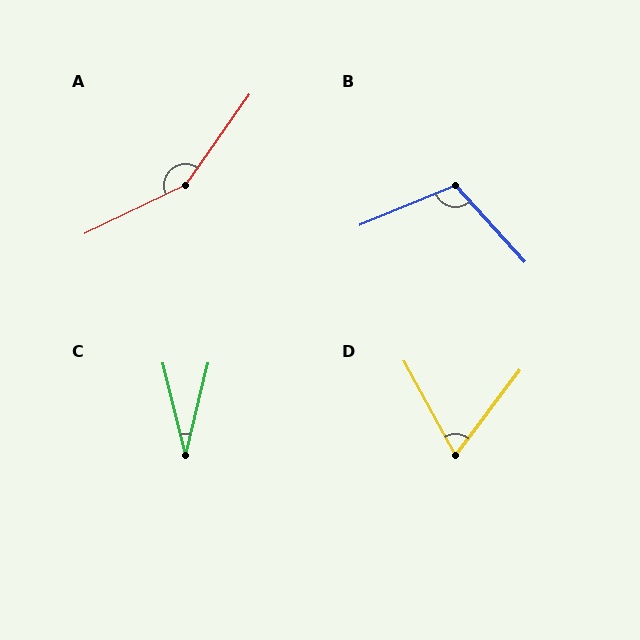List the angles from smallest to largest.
C (28°), D (66°), B (109°), A (151°).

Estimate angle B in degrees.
Approximately 109 degrees.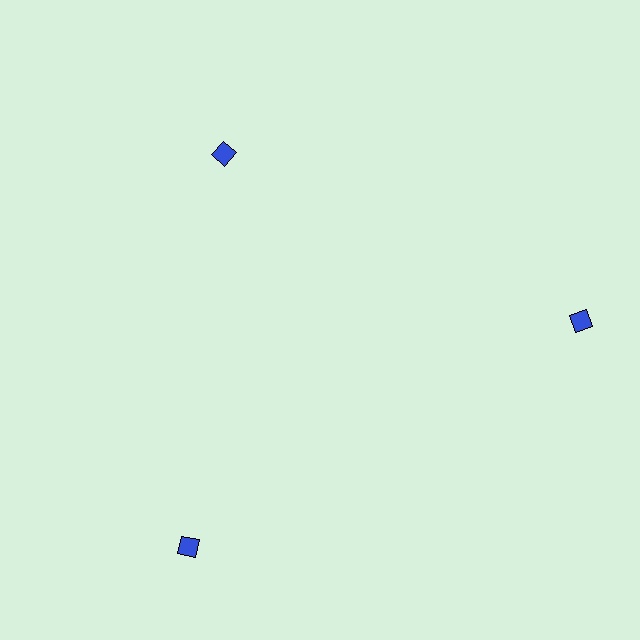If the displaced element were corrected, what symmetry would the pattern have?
It would have 3-fold rotational symmetry — the pattern would map onto itself every 120 degrees.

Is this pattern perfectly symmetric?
No. The 3 blue diamonds are arranged in a ring, but one element near the 11 o'clock position is pulled inward toward the center, breaking the 3-fold rotational symmetry.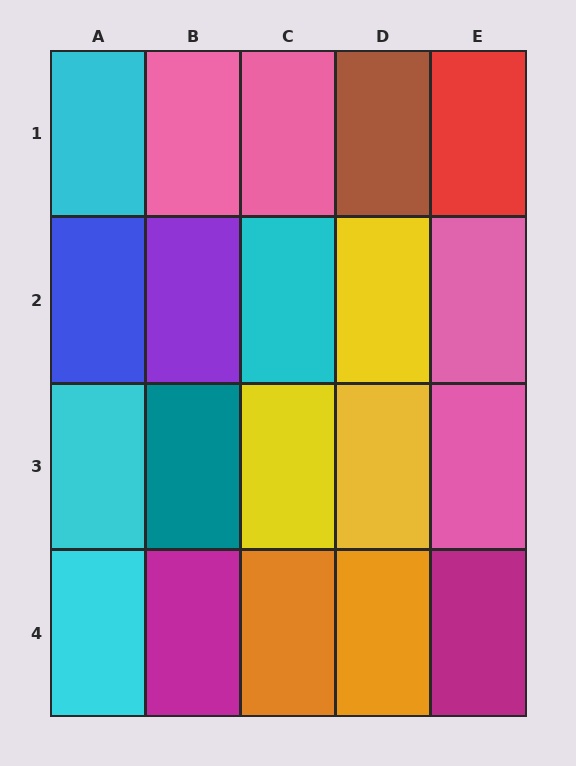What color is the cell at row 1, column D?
Brown.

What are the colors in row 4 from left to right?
Cyan, magenta, orange, orange, magenta.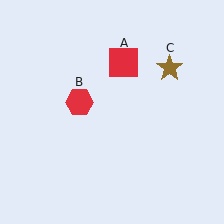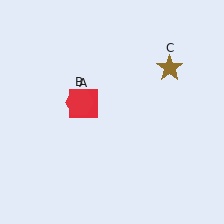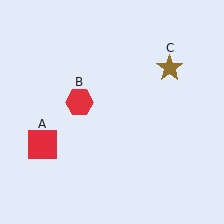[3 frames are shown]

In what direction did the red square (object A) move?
The red square (object A) moved down and to the left.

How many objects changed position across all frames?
1 object changed position: red square (object A).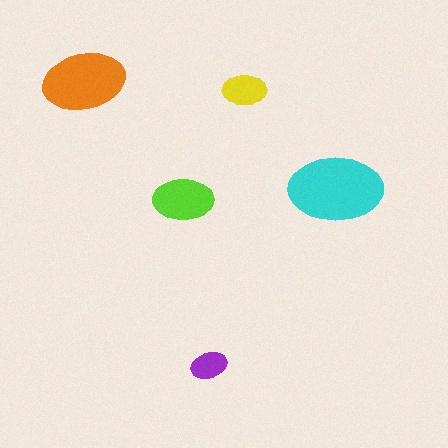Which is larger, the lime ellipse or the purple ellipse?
The lime one.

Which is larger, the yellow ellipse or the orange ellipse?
The orange one.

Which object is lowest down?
The purple ellipse is bottommost.